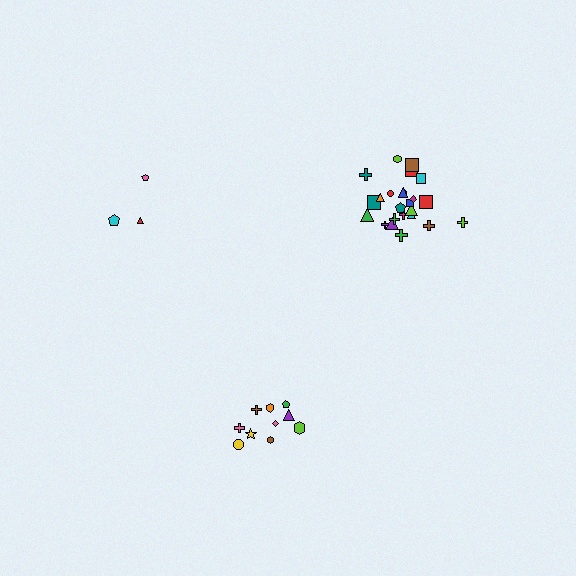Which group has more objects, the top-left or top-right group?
The top-right group.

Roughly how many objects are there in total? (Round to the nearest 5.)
Roughly 40 objects in total.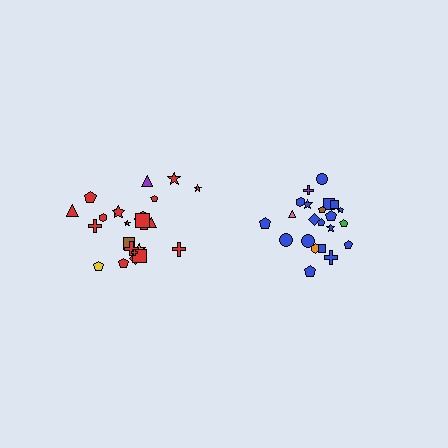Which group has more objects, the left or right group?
The left group.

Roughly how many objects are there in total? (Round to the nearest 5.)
Roughly 45 objects in total.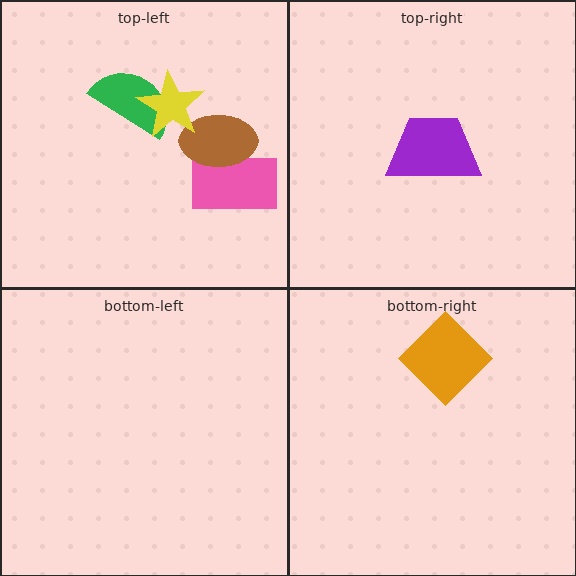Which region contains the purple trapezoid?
The top-right region.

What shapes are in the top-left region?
The pink rectangle, the brown ellipse, the green semicircle, the yellow star.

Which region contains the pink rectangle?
The top-left region.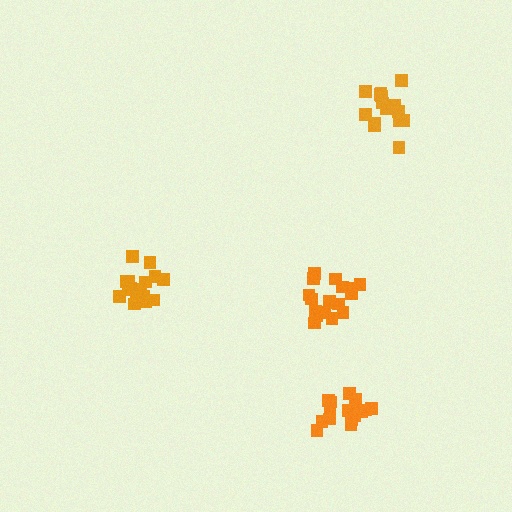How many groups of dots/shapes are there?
There are 4 groups.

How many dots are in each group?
Group 1: 16 dots, Group 2: 17 dots, Group 3: 18 dots, Group 4: 15 dots (66 total).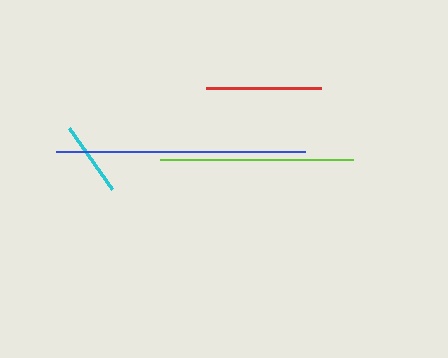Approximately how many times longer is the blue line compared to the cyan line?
The blue line is approximately 3.3 times the length of the cyan line.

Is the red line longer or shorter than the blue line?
The blue line is longer than the red line.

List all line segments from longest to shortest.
From longest to shortest: blue, lime, red, cyan.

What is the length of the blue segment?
The blue segment is approximately 249 pixels long.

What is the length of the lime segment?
The lime segment is approximately 193 pixels long.